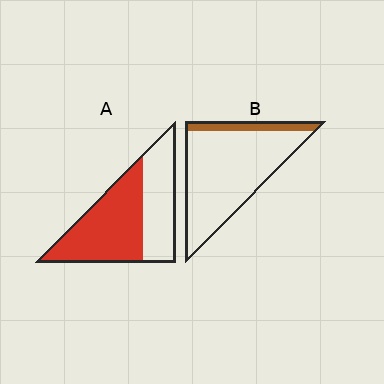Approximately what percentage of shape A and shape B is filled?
A is approximately 60% and B is approximately 15%.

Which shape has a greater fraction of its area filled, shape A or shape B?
Shape A.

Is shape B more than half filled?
No.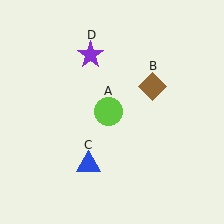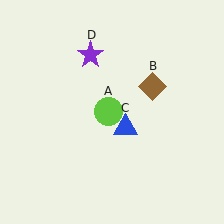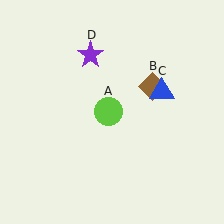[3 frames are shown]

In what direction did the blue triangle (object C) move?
The blue triangle (object C) moved up and to the right.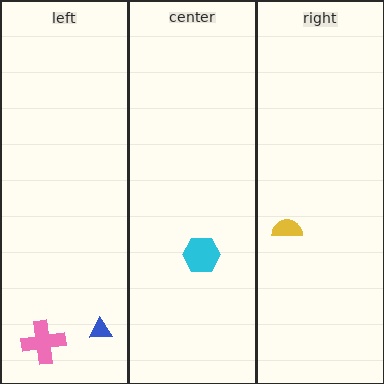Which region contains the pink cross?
The left region.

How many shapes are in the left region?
2.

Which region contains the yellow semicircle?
The right region.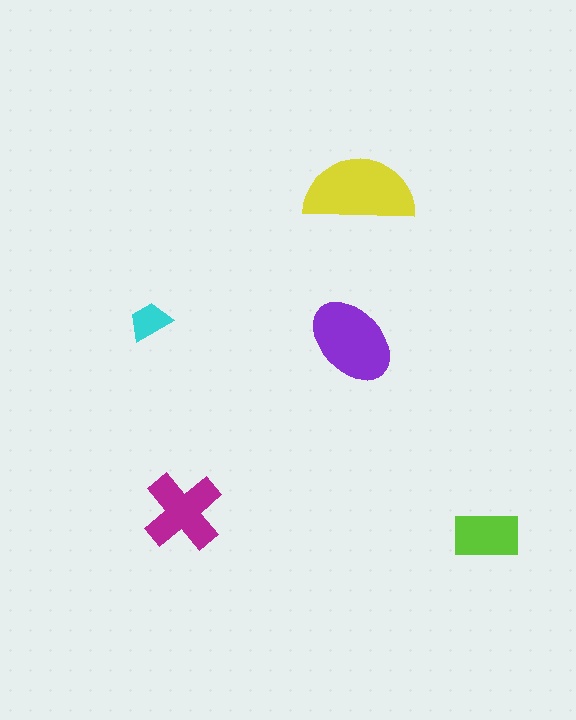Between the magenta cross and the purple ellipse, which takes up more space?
The purple ellipse.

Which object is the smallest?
The cyan trapezoid.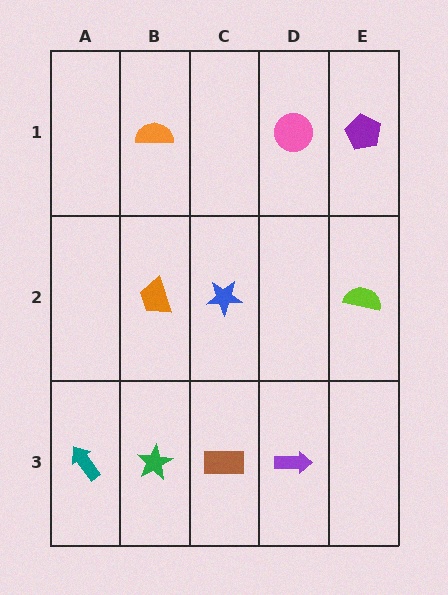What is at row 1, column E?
A purple pentagon.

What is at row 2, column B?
An orange trapezoid.